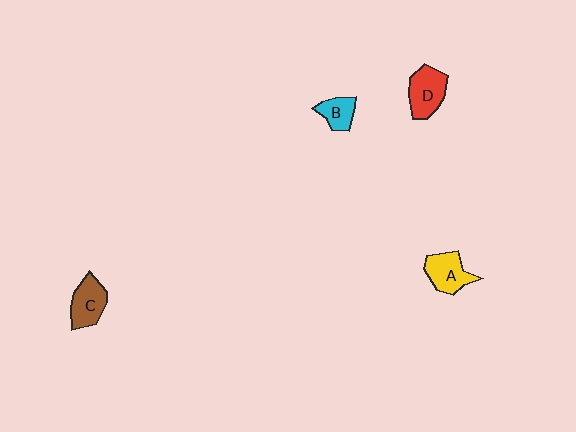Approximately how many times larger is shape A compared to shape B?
Approximately 1.5 times.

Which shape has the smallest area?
Shape B (cyan).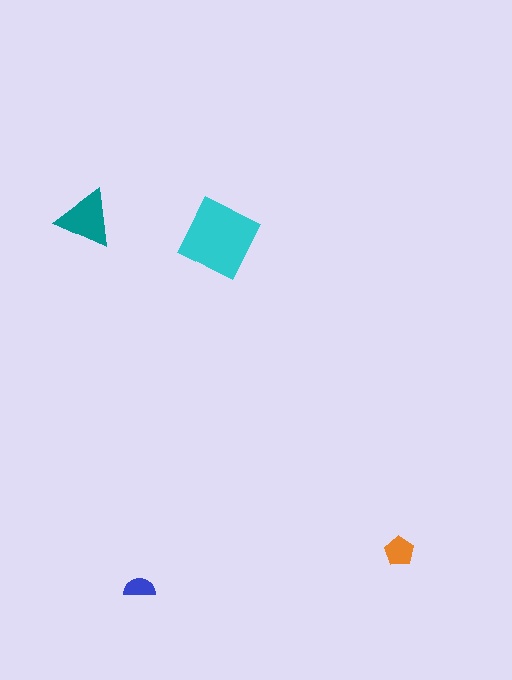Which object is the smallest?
The blue semicircle.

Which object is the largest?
The cyan square.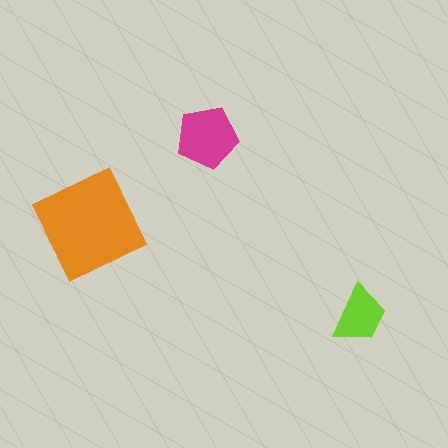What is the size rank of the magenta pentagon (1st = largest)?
2nd.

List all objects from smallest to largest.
The lime trapezoid, the magenta pentagon, the orange square.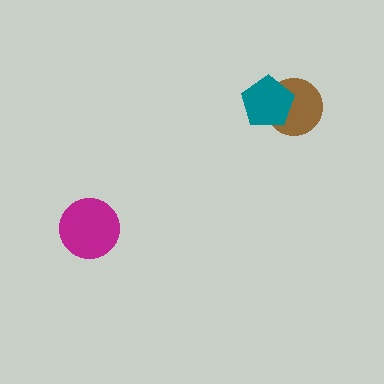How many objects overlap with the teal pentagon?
1 object overlaps with the teal pentagon.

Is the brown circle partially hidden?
Yes, it is partially covered by another shape.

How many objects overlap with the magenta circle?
0 objects overlap with the magenta circle.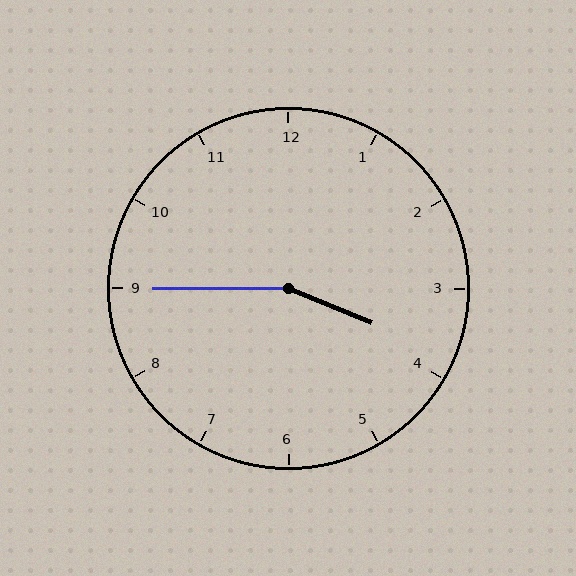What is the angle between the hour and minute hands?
Approximately 158 degrees.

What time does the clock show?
3:45.